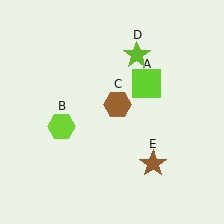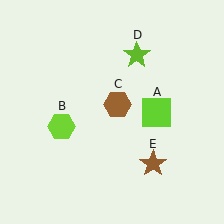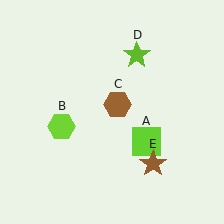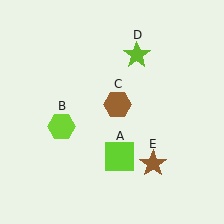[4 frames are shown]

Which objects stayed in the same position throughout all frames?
Lime hexagon (object B) and brown hexagon (object C) and lime star (object D) and brown star (object E) remained stationary.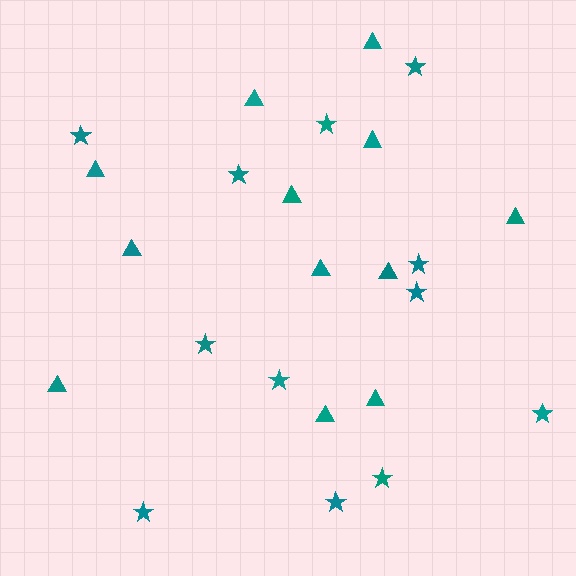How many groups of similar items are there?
There are 2 groups: one group of triangles (12) and one group of stars (12).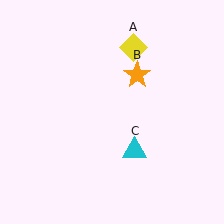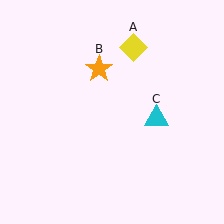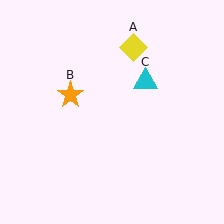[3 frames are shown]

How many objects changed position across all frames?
2 objects changed position: orange star (object B), cyan triangle (object C).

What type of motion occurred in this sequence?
The orange star (object B), cyan triangle (object C) rotated counterclockwise around the center of the scene.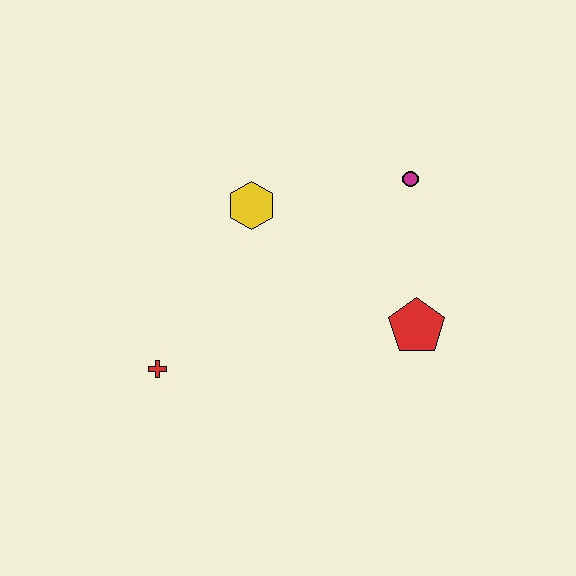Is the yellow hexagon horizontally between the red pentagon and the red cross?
Yes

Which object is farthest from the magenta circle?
The red cross is farthest from the magenta circle.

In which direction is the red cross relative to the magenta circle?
The red cross is to the left of the magenta circle.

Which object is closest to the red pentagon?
The magenta circle is closest to the red pentagon.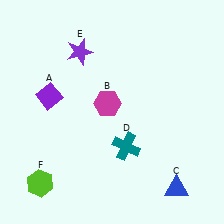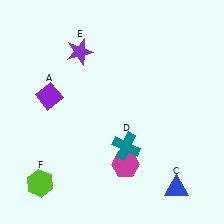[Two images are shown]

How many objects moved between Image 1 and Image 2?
1 object moved between the two images.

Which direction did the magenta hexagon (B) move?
The magenta hexagon (B) moved down.